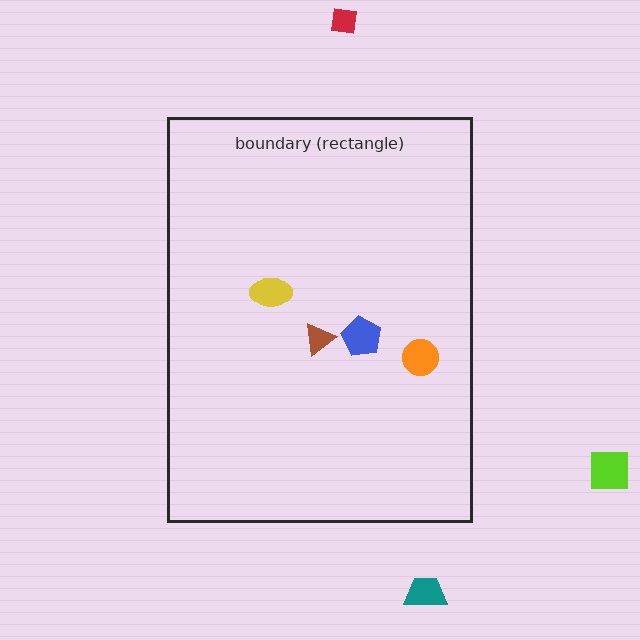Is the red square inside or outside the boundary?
Outside.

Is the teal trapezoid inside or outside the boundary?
Outside.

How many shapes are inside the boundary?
4 inside, 3 outside.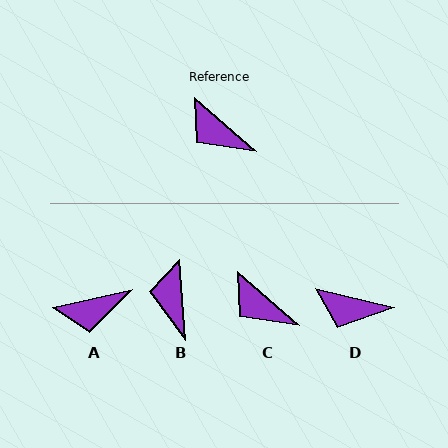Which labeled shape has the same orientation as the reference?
C.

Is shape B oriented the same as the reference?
No, it is off by about 45 degrees.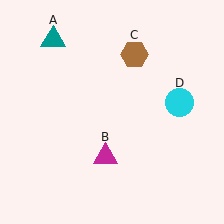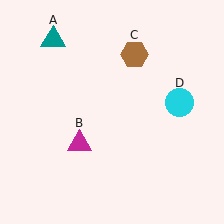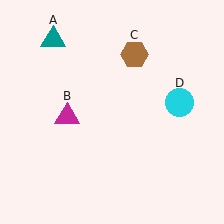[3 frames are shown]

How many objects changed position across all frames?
1 object changed position: magenta triangle (object B).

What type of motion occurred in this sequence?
The magenta triangle (object B) rotated clockwise around the center of the scene.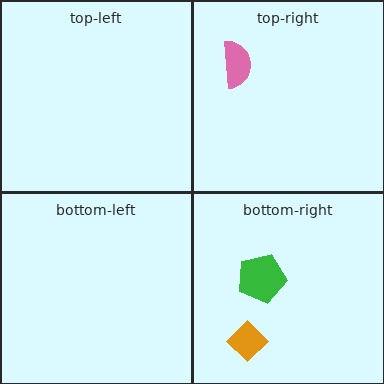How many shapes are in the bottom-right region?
2.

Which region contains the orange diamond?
The bottom-right region.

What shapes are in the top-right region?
The pink semicircle.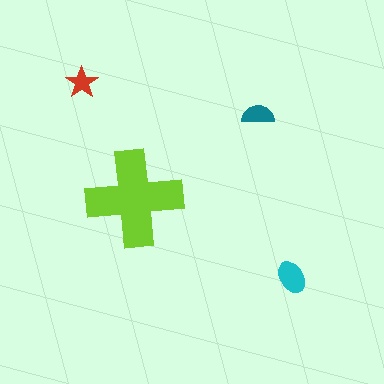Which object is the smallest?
The red star.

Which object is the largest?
The lime cross.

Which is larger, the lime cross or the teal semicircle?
The lime cross.